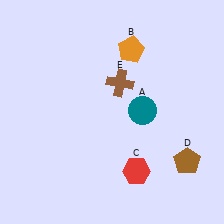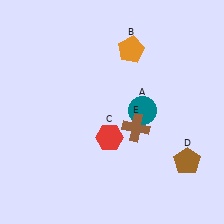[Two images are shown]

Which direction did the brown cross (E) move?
The brown cross (E) moved down.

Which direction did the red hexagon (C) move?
The red hexagon (C) moved up.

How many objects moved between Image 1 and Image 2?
2 objects moved between the two images.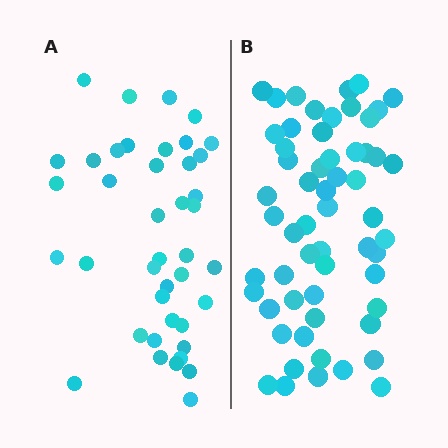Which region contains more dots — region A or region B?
Region B (the right region) has more dots.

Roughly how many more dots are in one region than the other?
Region B has approximately 15 more dots than region A.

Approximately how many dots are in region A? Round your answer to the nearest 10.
About 40 dots. (The exact count is 41, which rounds to 40.)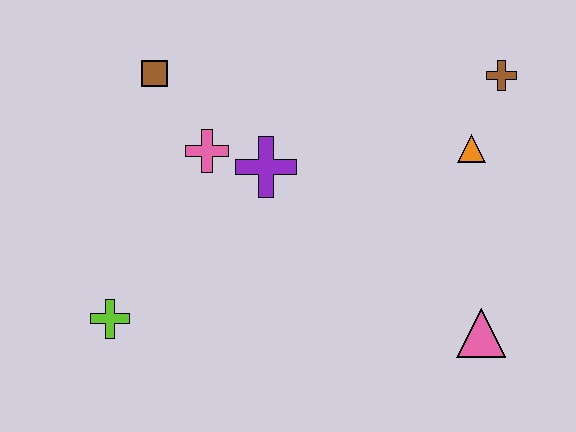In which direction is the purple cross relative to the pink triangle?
The purple cross is to the left of the pink triangle.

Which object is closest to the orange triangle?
The brown cross is closest to the orange triangle.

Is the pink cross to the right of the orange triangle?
No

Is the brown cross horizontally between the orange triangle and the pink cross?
No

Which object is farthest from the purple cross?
The pink triangle is farthest from the purple cross.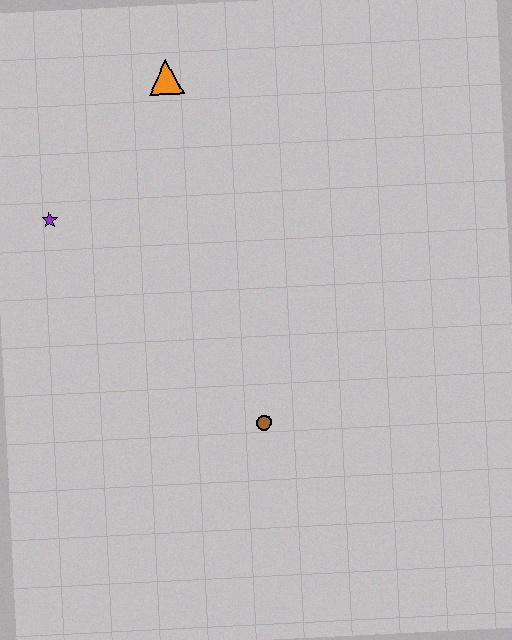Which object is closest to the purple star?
The orange triangle is closest to the purple star.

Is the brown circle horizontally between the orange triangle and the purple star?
No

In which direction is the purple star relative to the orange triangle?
The purple star is below the orange triangle.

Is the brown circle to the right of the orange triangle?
Yes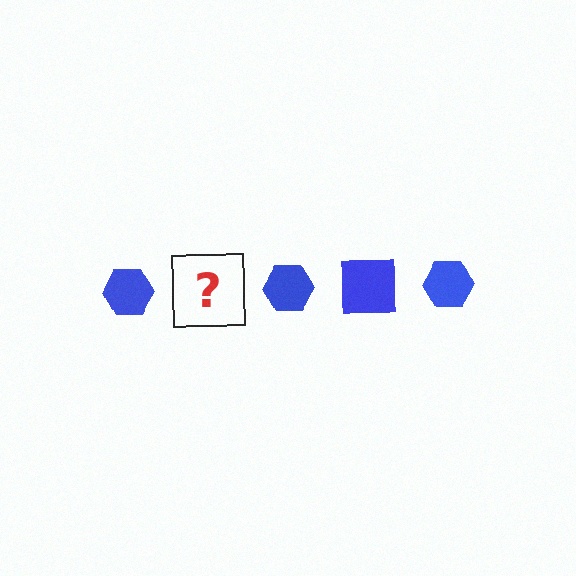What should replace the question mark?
The question mark should be replaced with a blue square.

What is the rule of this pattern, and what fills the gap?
The rule is that the pattern cycles through hexagon, square shapes in blue. The gap should be filled with a blue square.